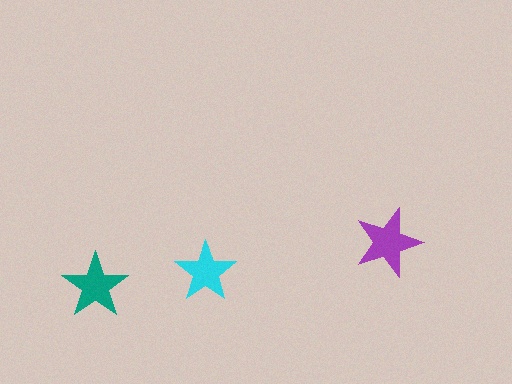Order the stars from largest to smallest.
the purple one, the teal one, the cyan one.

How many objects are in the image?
There are 3 objects in the image.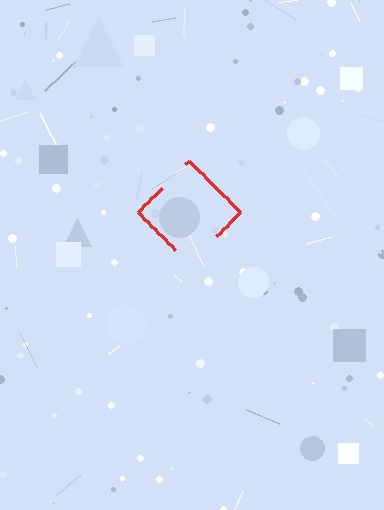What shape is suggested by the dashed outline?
The dashed outline suggests a diamond.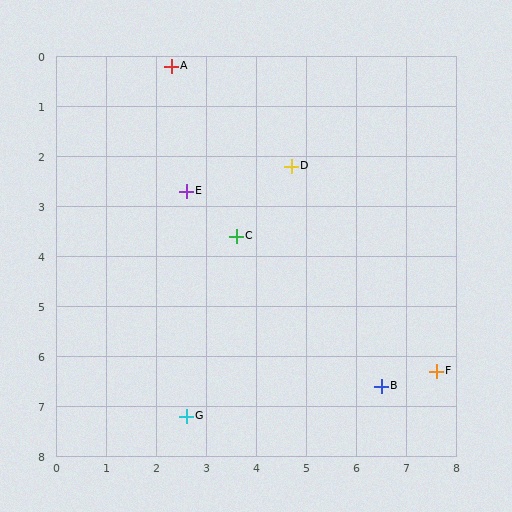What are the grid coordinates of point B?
Point B is at approximately (6.5, 6.6).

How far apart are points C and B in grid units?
Points C and B are about 4.2 grid units apart.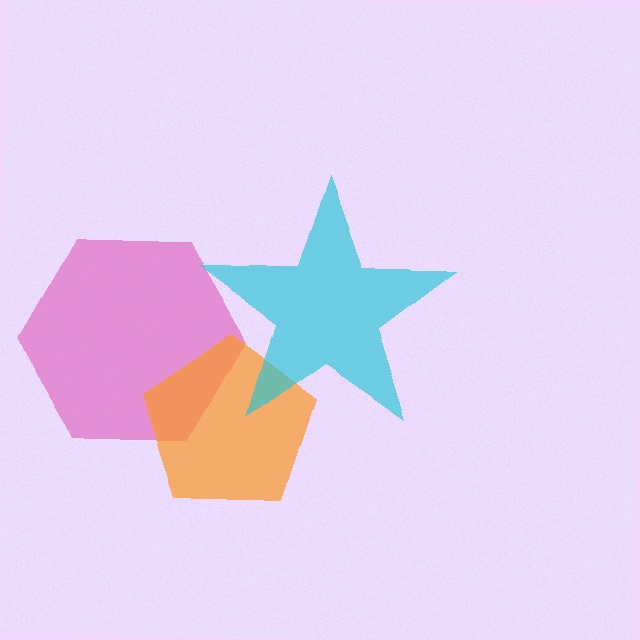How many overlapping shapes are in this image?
There are 3 overlapping shapes in the image.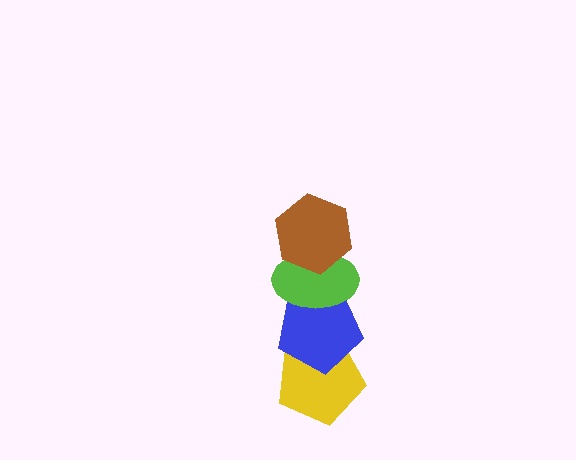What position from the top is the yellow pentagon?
The yellow pentagon is 4th from the top.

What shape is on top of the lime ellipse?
The brown hexagon is on top of the lime ellipse.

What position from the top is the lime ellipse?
The lime ellipse is 2nd from the top.